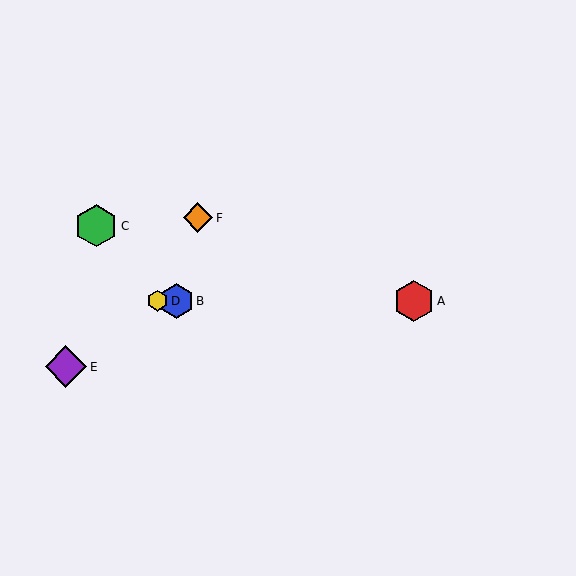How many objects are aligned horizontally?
3 objects (A, B, D) are aligned horizontally.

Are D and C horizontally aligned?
No, D is at y≈301 and C is at y≈226.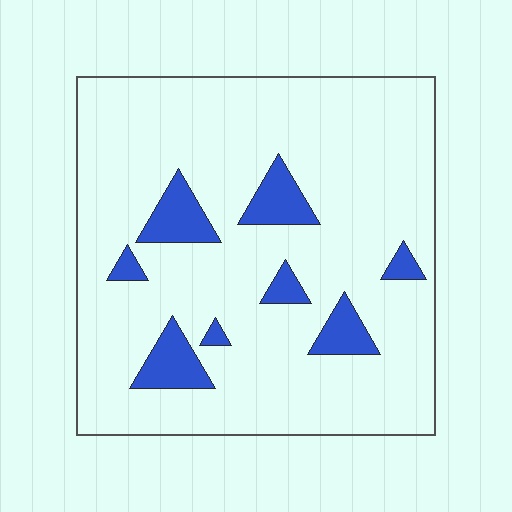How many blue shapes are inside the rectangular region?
8.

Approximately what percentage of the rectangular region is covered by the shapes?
Approximately 10%.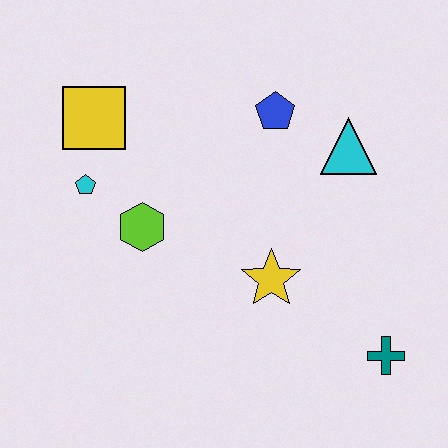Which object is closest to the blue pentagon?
The cyan triangle is closest to the blue pentagon.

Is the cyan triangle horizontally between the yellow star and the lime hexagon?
No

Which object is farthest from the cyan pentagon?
The teal cross is farthest from the cyan pentagon.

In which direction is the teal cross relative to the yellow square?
The teal cross is to the right of the yellow square.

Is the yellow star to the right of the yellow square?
Yes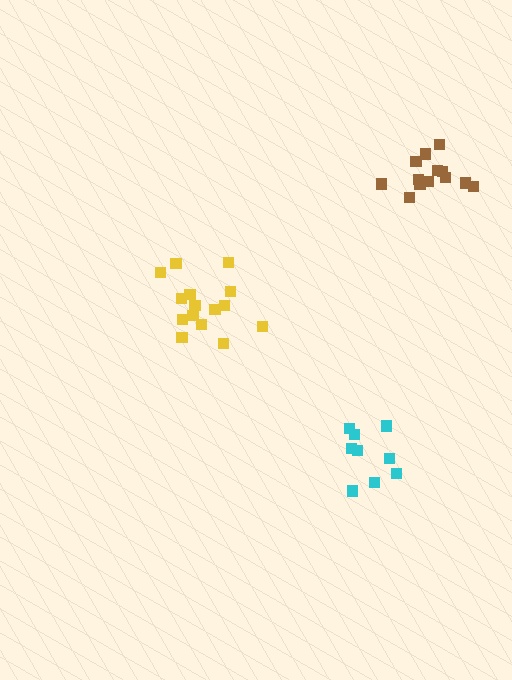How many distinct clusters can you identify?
There are 3 distinct clusters.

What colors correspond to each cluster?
The clusters are colored: cyan, yellow, brown.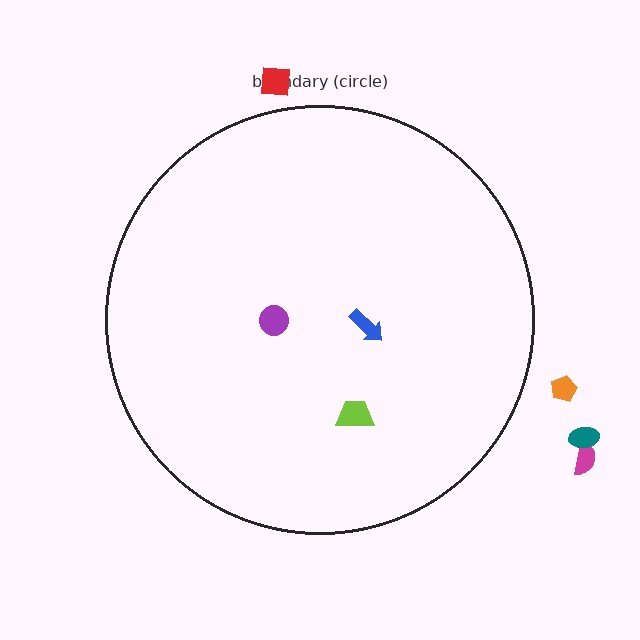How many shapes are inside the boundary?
3 inside, 4 outside.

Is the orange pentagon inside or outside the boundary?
Outside.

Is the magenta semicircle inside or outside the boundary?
Outside.